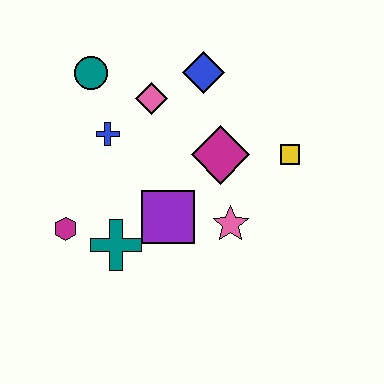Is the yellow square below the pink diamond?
Yes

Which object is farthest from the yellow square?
The magenta hexagon is farthest from the yellow square.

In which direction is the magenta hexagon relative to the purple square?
The magenta hexagon is to the left of the purple square.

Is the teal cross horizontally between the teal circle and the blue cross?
No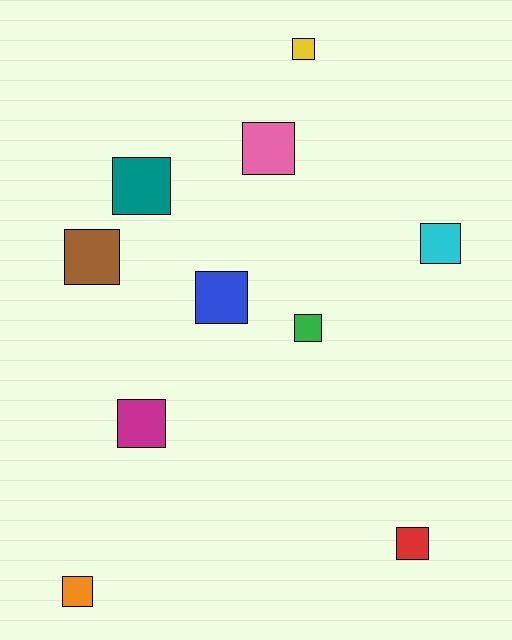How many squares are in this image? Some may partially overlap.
There are 10 squares.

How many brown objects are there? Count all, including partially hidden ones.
There is 1 brown object.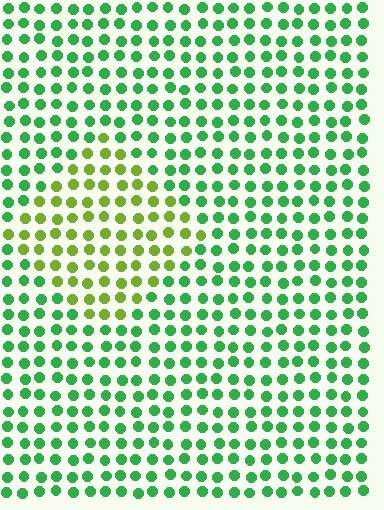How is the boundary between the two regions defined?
The boundary is defined purely by a slight shift in hue (about 44 degrees). Spacing, size, and orientation are identical on both sides.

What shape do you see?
I see a diamond.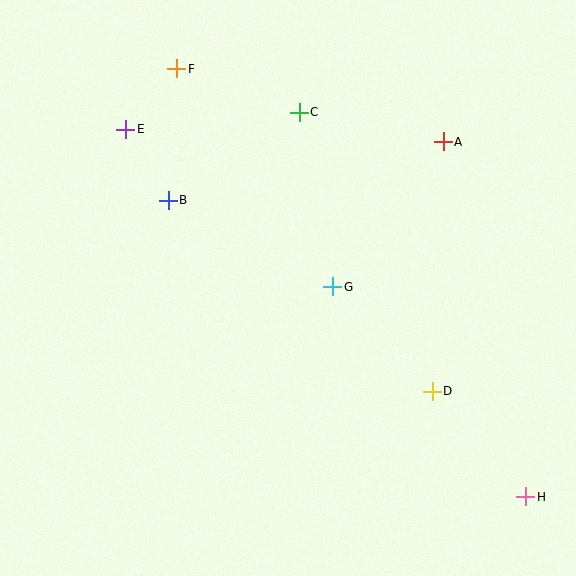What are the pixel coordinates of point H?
Point H is at (526, 497).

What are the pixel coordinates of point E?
Point E is at (126, 129).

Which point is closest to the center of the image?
Point G at (333, 287) is closest to the center.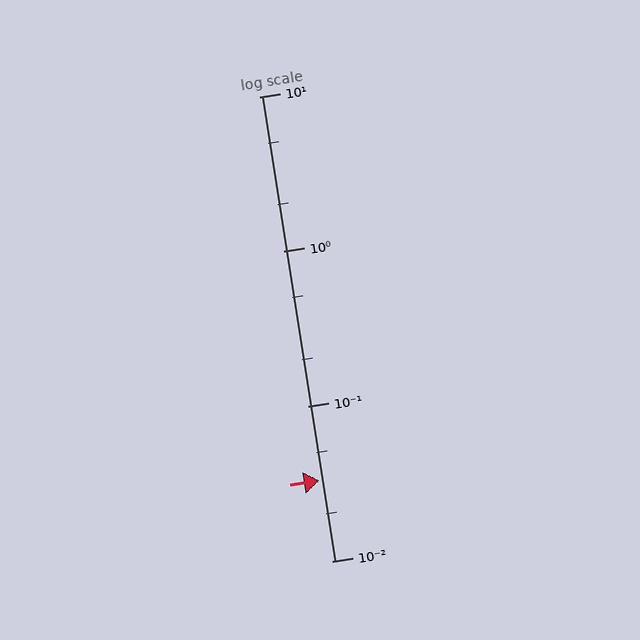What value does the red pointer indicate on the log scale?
The pointer indicates approximately 0.033.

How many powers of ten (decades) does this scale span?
The scale spans 3 decades, from 0.01 to 10.